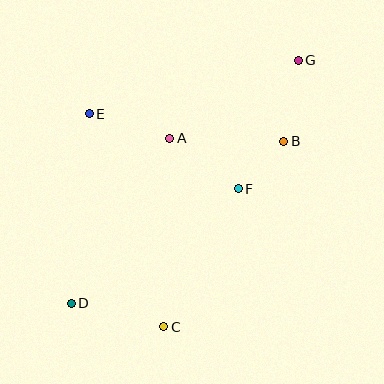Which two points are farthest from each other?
Points D and G are farthest from each other.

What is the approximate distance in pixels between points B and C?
The distance between B and C is approximately 221 pixels.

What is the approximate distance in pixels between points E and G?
The distance between E and G is approximately 215 pixels.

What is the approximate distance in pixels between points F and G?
The distance between F and G is approximately 142 pixels.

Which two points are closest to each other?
Points B and F are closest to each other.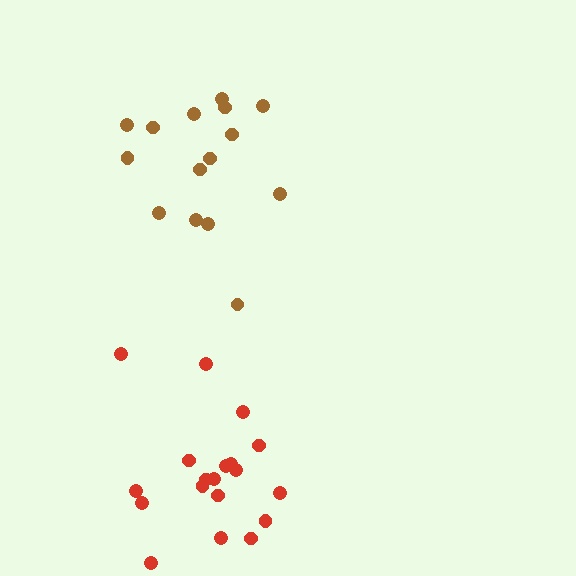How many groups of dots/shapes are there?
There are 2 groups.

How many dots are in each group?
Group 1: 15 dots, Group 2: 19 dots (34 total).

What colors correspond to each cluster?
The clusters are colored: brown, red.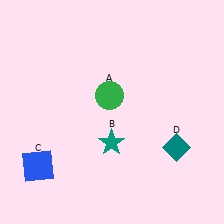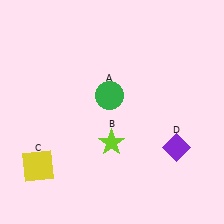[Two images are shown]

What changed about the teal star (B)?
In Image 1, B is teal. In Image 2, it changed to lime.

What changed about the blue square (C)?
In Image 1, C is blue. In Image 2, it changed to yellow.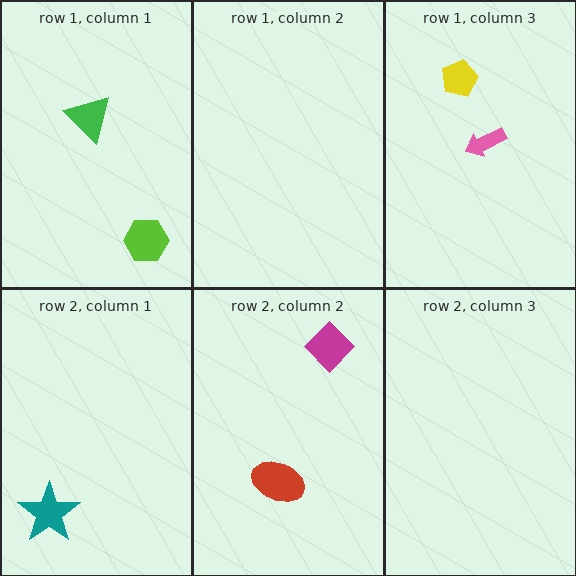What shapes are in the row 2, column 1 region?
The teal star.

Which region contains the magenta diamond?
The row 2, column 2 region.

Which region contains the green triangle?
The row 1, column 1 region.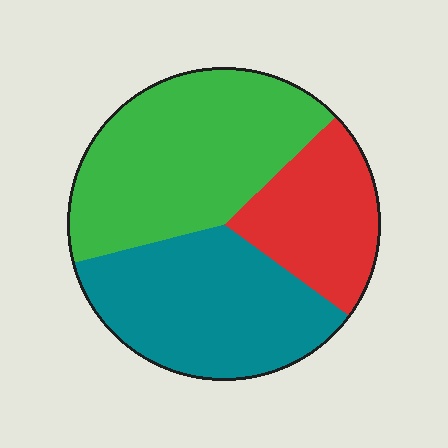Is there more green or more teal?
Green.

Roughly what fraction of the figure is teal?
Teal covers about 35% of the figure.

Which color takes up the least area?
Red, at roughly 20%.